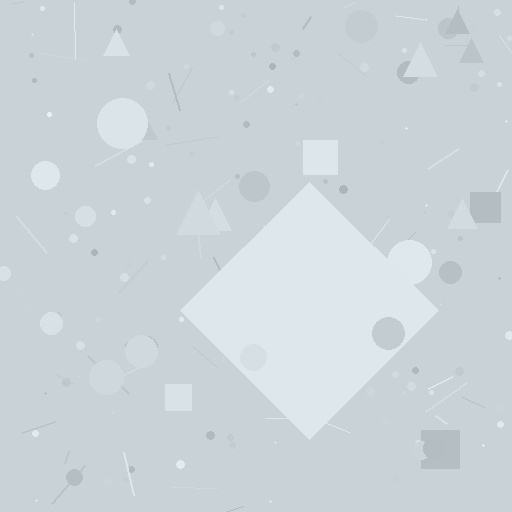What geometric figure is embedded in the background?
A diamond is embedded in the background.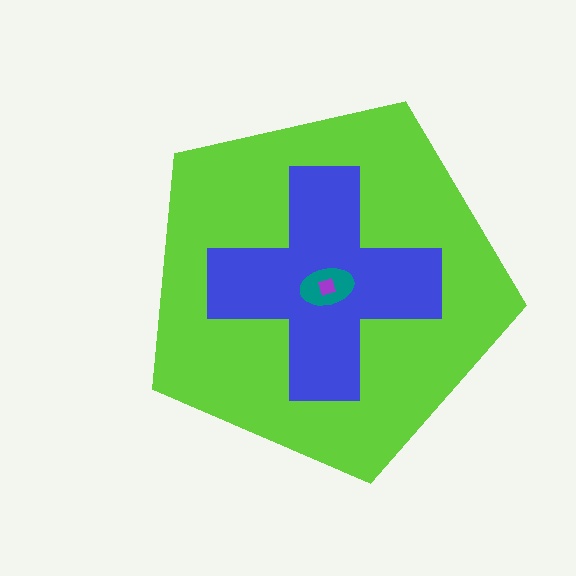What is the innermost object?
The purple square.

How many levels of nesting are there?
4.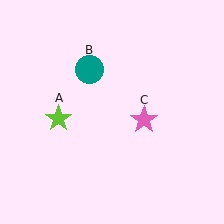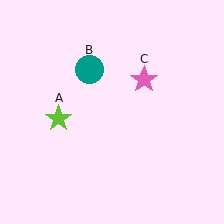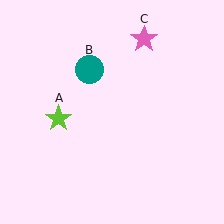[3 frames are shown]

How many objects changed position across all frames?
1 object changed position: pink star (object C).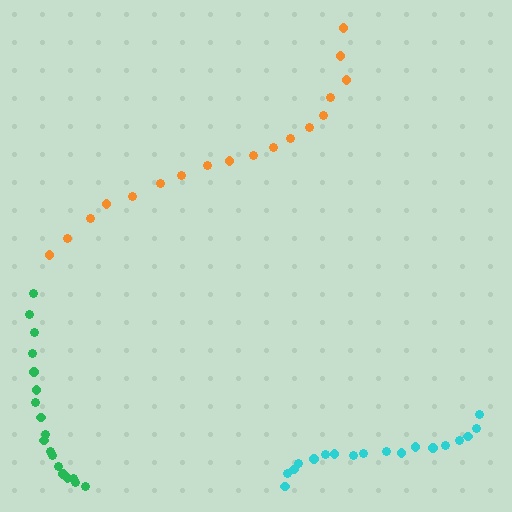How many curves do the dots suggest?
There are 3 distinct paths.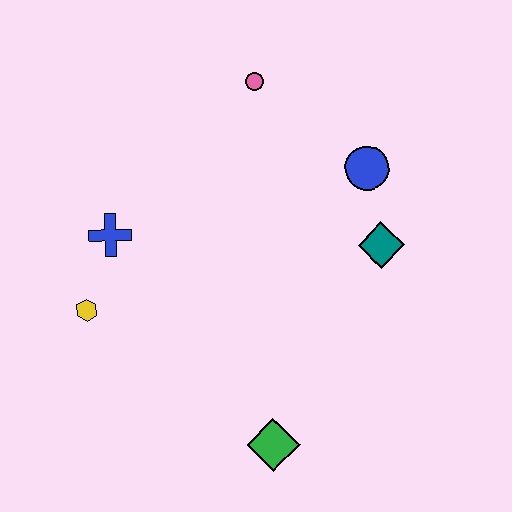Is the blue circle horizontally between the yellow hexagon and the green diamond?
No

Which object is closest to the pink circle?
The blue circle is closest to the pink circle.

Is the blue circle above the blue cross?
Yes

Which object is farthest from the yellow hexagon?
The blue circle is farthest from the yellow hexagon.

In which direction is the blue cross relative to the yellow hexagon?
The blue cross is above the yellow hexagon.